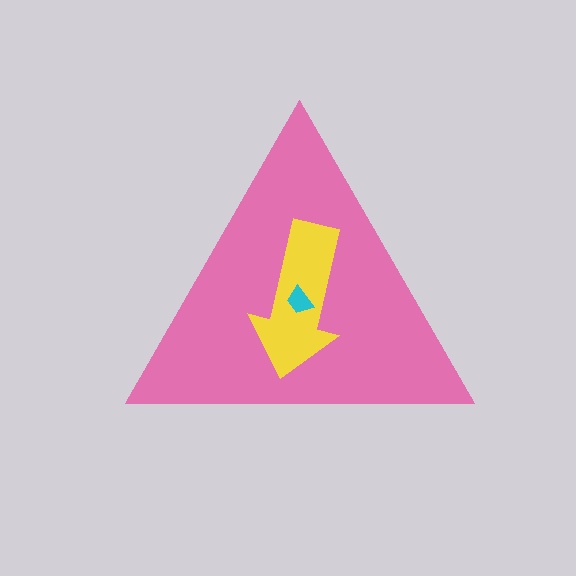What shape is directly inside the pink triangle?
The yellow arrow.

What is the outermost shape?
The pink triangle.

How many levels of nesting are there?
3.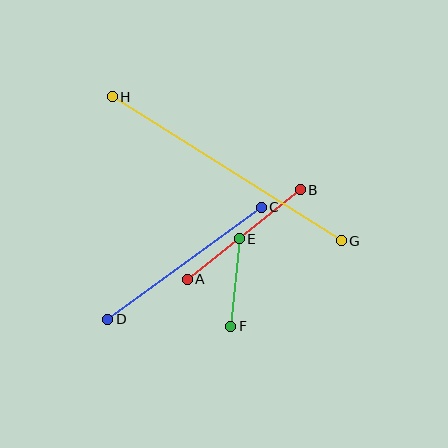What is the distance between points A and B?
The distance is approximately 144 pixels.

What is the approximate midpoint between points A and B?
The midpoint is at approximately (244, 235) pixels.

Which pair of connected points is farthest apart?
Points G and H are farthest apart.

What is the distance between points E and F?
The distance is approximately 88 pixels.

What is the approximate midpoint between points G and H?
The midpoint is at approximately (227, 169) pixels.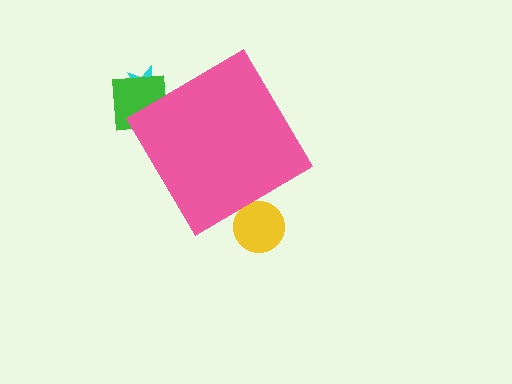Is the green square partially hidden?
Yes, the green square is partially hidden behind the pink diamond.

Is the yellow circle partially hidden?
Yes, the yellow circle is partially hidden behind the pink diamond.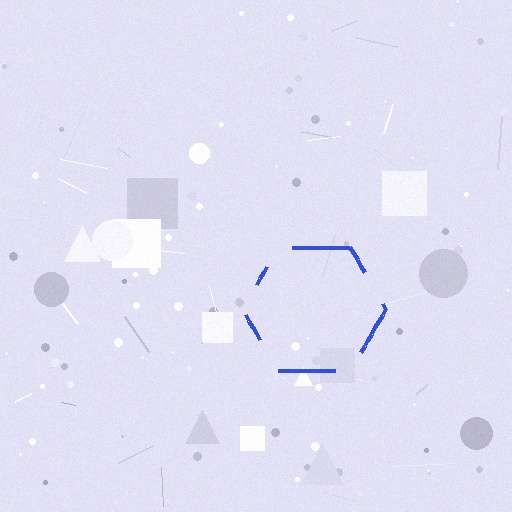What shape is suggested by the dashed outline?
The dashed outline suggests a hexagon.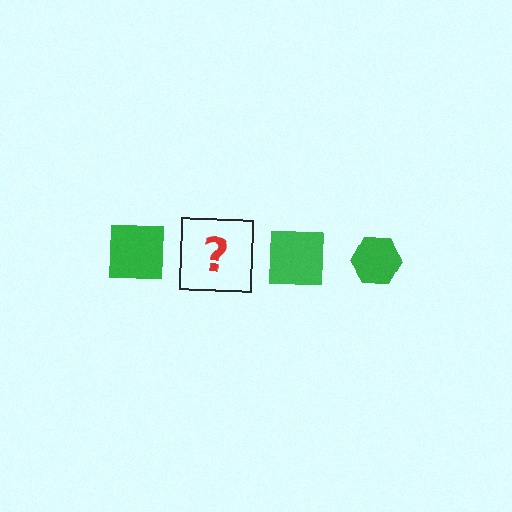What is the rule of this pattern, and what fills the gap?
The rule is that the pattern cycles through square, hexagon shapes in green. The gap should be filled with a green hexagon.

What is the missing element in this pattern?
The missing element is a green hexagon.